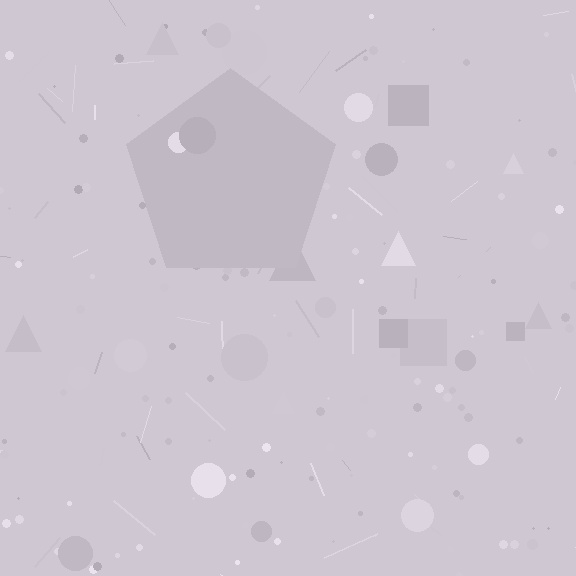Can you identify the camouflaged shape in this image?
The camouflaged shape is a pentagon.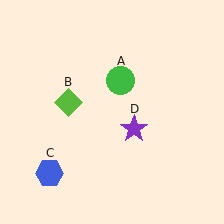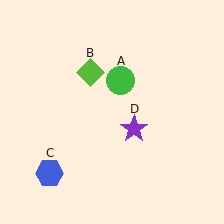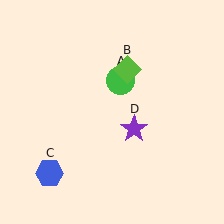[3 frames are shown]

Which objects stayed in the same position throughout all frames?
Green circle (object A) and blue hexagon (object C) and purple star (object D) remained stationary.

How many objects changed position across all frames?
1 object changed position: lime diamond (object B).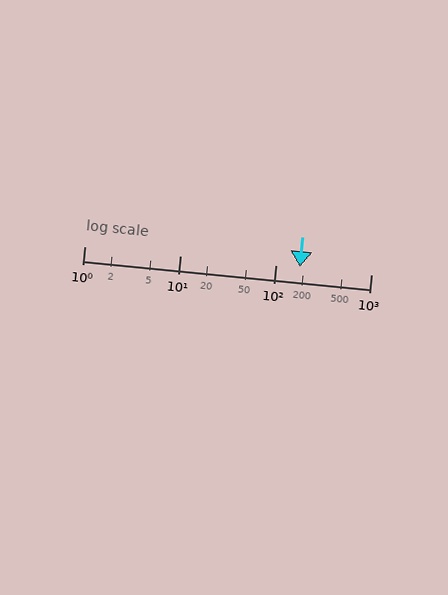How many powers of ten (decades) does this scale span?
The scale spans 3 decades, from 1 to 1000.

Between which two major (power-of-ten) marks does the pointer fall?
The pointer is between 100 and 1000.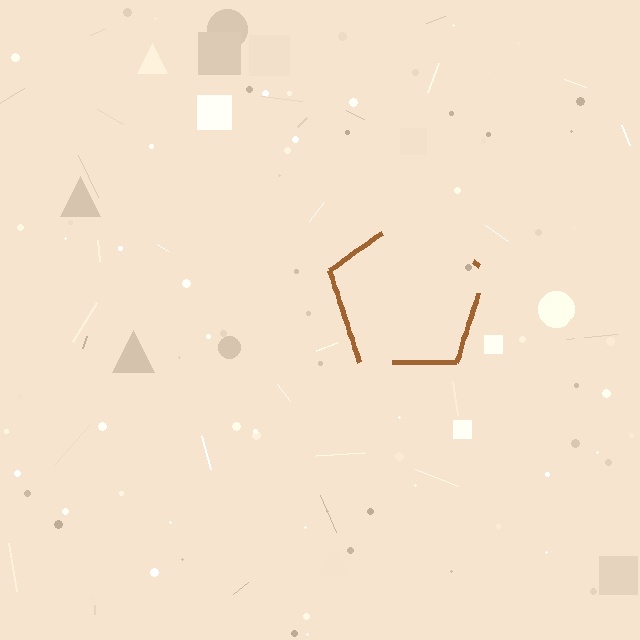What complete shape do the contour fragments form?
The contour fragments form a pentagon.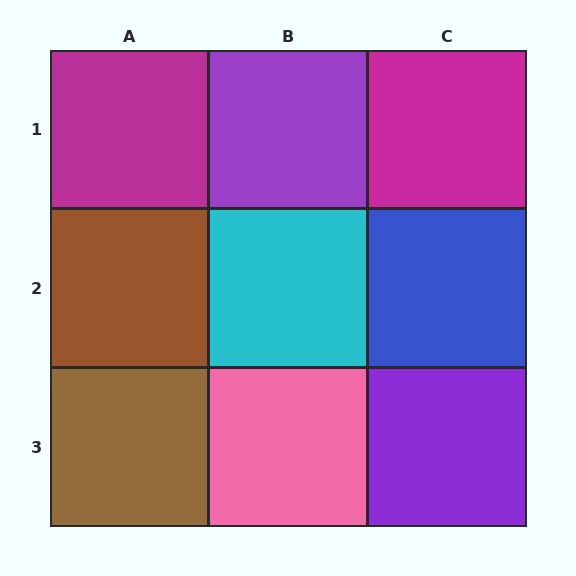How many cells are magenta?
2 cells are magenta.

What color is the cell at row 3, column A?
Brown.